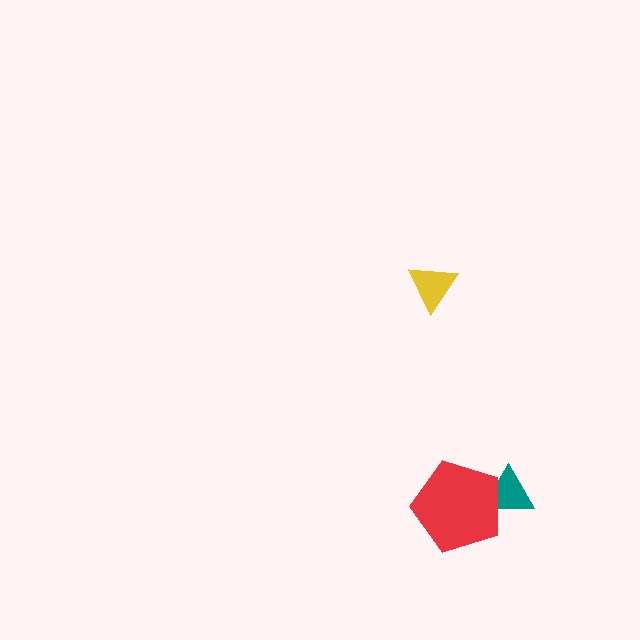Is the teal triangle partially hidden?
Yes, it is partially covered by another shape.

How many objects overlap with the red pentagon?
1 object overlaps with the red pentagon.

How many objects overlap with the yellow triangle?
0 objects overlap with the yellow triangle.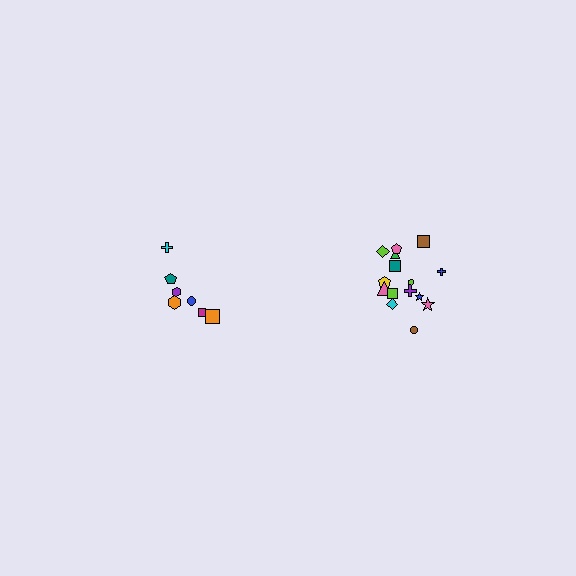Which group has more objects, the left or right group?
The right group.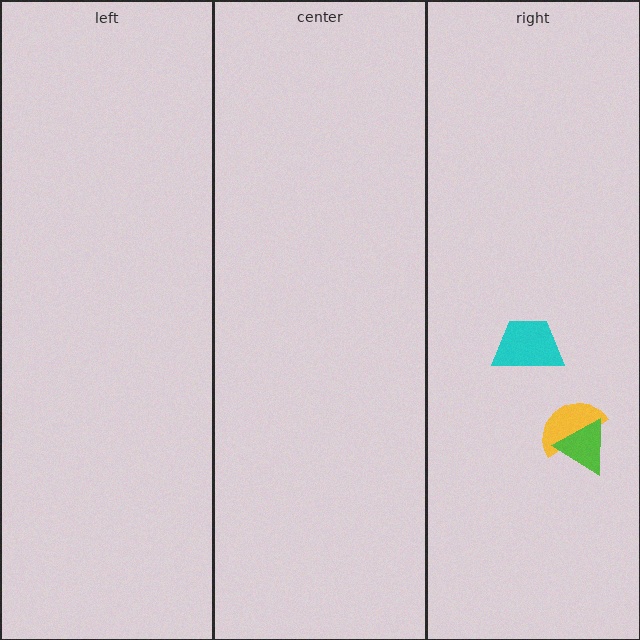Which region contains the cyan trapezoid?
The right region.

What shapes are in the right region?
The yellow semicircle, the lime triangle, the cyan trapezoid.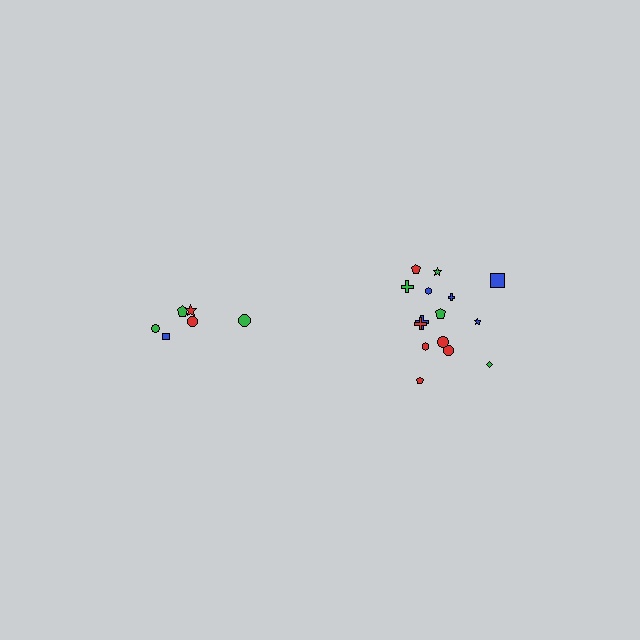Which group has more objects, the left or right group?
The right group.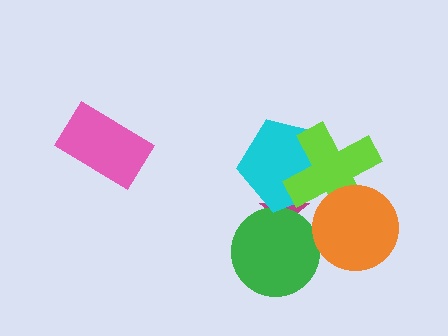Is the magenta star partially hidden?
Yes, it is partially covered by another shape.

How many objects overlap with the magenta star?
3 objects overlap with the magenta star.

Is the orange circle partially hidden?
No, no other shape covers it.